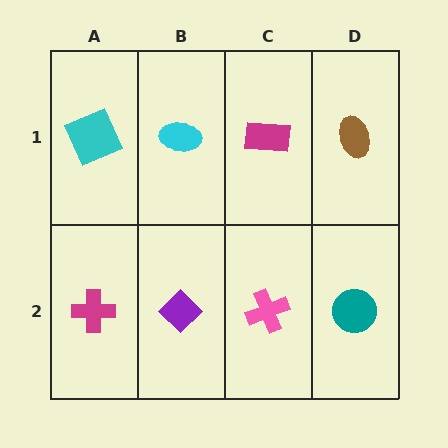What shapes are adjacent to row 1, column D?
A teal circle (row 2, column D), a magenta rectangle (row 1, column C).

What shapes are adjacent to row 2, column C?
A magenta rectangle (row 1, column C), a purple diamond (row 2, column B), a teal circle (row 2, column D).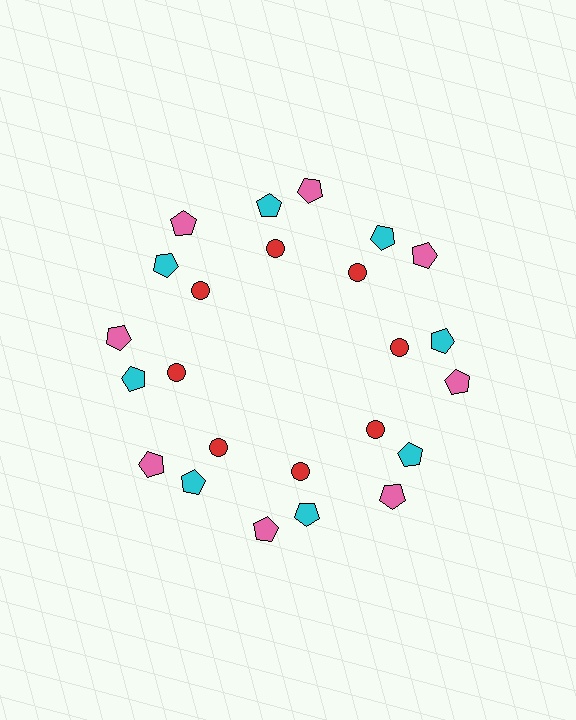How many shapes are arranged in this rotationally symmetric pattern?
There are 24 shapes, arranged in 8 groups of 3.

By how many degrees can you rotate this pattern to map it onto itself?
The pattern maps onto itself every 45 degrees of rotation.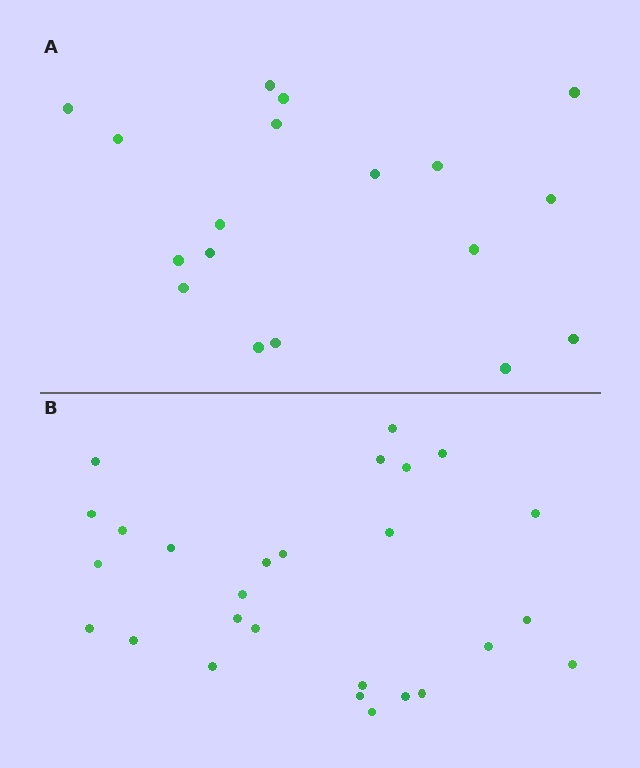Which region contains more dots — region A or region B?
Region B (the bottom region) has more dots.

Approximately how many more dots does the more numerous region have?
Region B has roughly 8 or so more dots than region A.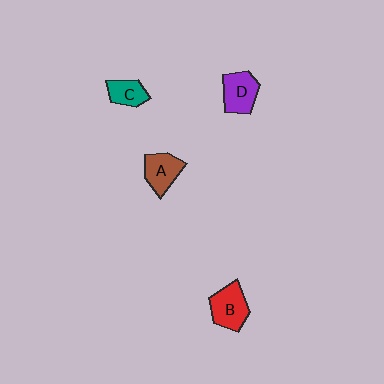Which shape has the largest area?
Shape B (red).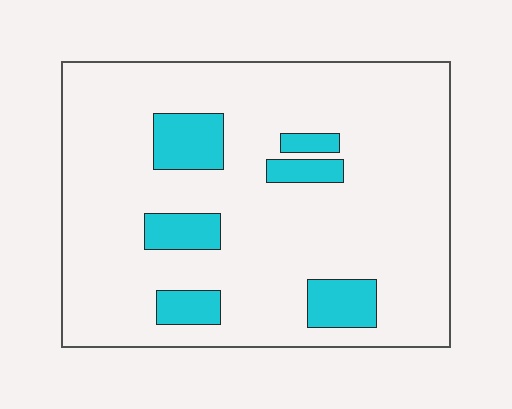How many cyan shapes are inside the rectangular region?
6.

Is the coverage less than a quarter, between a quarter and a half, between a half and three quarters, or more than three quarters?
Less than a quarter.